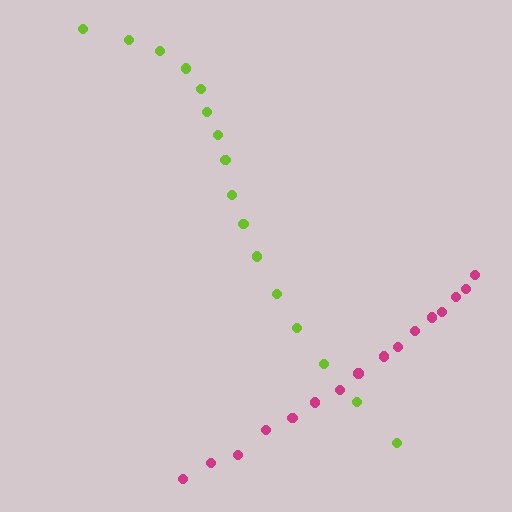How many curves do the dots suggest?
There are 2 distinct paths.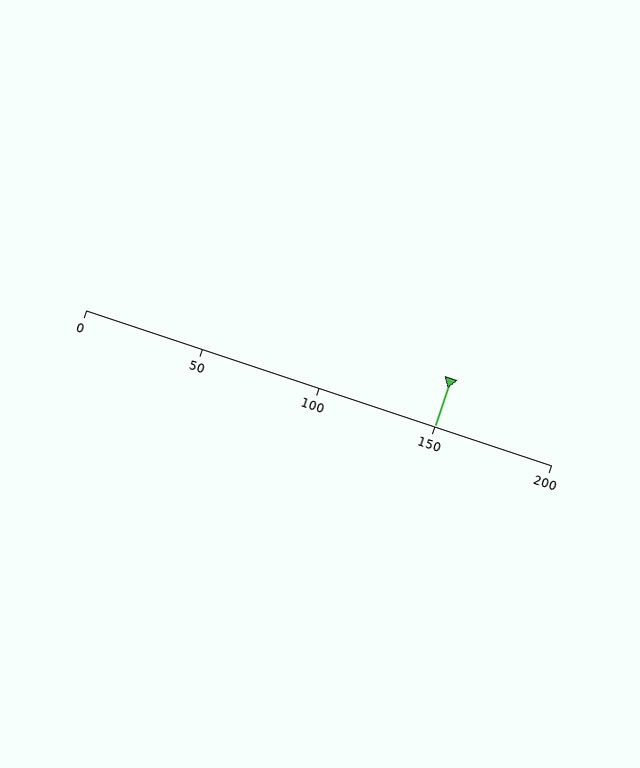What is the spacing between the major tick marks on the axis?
The major ticks are spaced 50 apart.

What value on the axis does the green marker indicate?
The marker indicates approximately 150.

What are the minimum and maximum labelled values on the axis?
The axis runs from 0 to 200.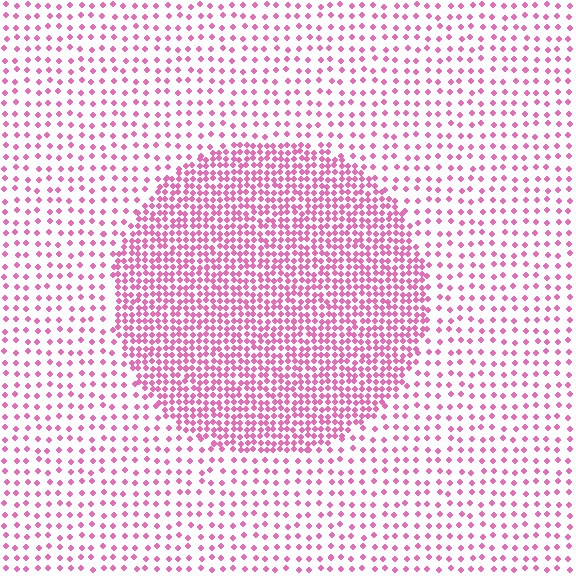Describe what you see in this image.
The image contains small pink elements arranged at two different densities. A circle-shaped region is visible where the elements are more densely packed than the surrounding area.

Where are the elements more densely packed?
The elements are more densely packed inside the circle boundary.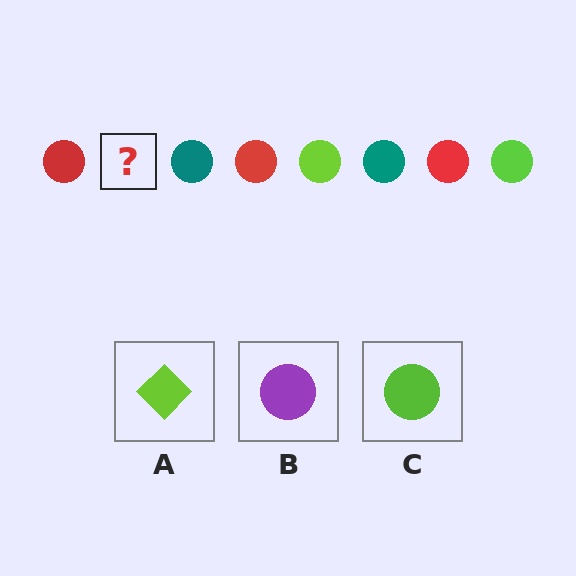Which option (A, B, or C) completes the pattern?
C.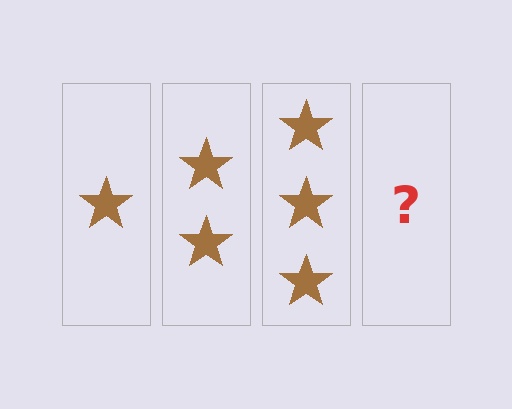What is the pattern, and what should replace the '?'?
The pattern is that each step adds one more star. The '?' should be 4 stars.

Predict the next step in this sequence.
The next step is 4 stars.